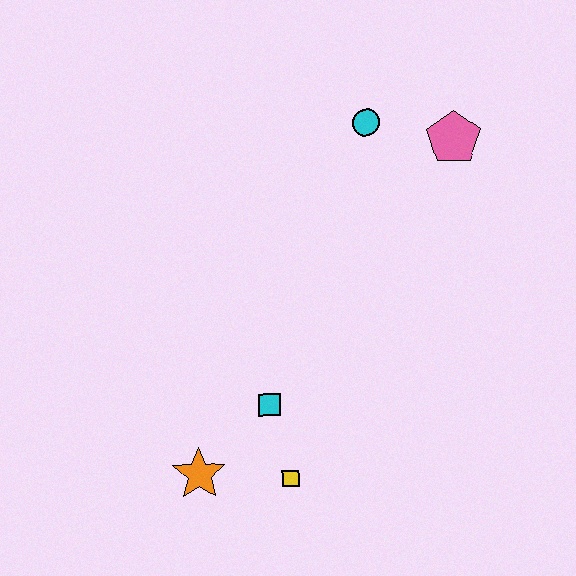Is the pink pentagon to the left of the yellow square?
No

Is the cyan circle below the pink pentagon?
No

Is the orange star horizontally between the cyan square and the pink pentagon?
No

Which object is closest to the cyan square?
The yellow square is closest to the cyan square.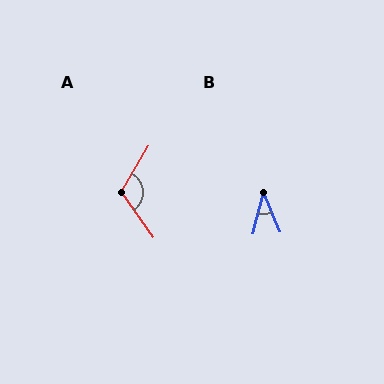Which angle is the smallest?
B, at approximately 36 degrees.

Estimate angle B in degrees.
Approximately 36 degrees.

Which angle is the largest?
A, at approximately 114 degrees.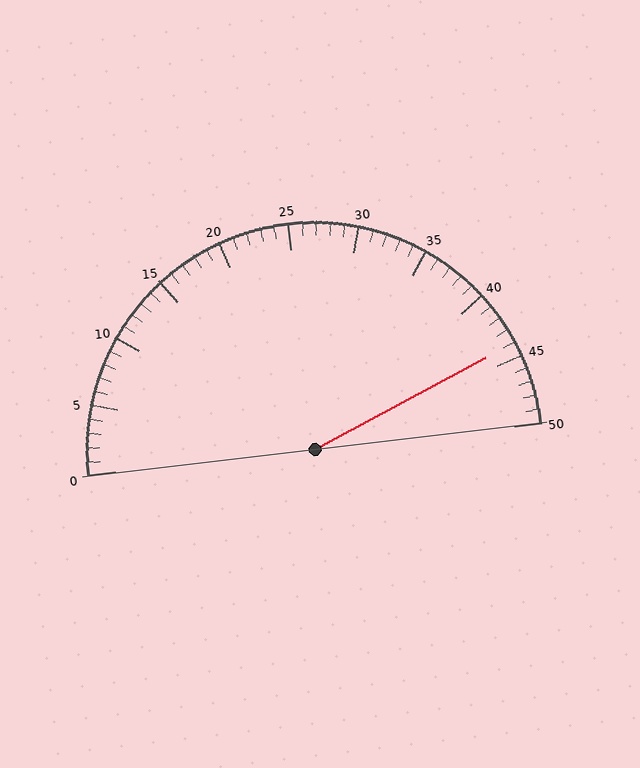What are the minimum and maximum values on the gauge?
The gauge ranges from 0 to 50.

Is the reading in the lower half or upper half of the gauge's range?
The reading is in the upper half of the range (0 to 50).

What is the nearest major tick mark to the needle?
The nearest major tick mark is 45.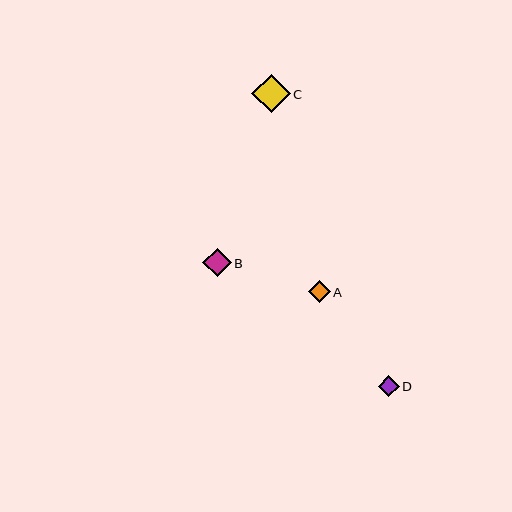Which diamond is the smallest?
Diamond D is the smallest with a size of approximately 21 pixels.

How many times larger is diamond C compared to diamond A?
Diamond C is approximately 1.8 times the size of diamond A.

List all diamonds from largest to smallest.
From largest to smallest: C, B, A, D.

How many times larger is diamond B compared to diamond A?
Diamond B is approximately 1.3 times the size of diamond A.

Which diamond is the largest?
Diamond C is the largest with a size of approximately 39 pixels.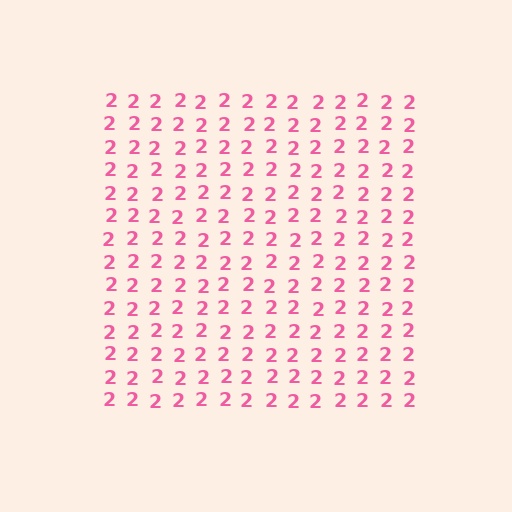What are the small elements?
The small elements are digit 2's.